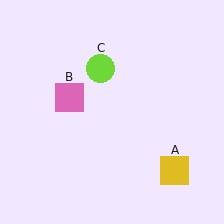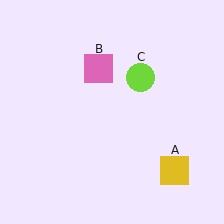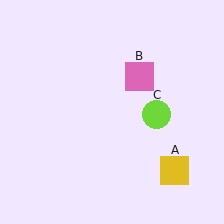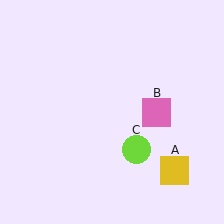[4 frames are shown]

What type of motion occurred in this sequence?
The pink square (object B), lime circle (object C) rotated clockwise around the center of the scene.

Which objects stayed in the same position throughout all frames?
Yellow square (object A) remained stationary.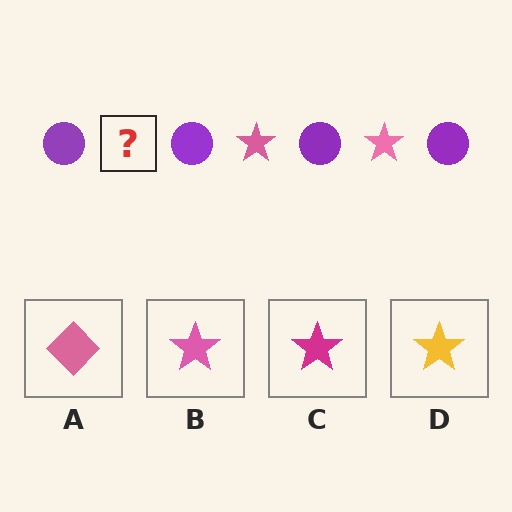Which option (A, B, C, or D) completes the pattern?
B.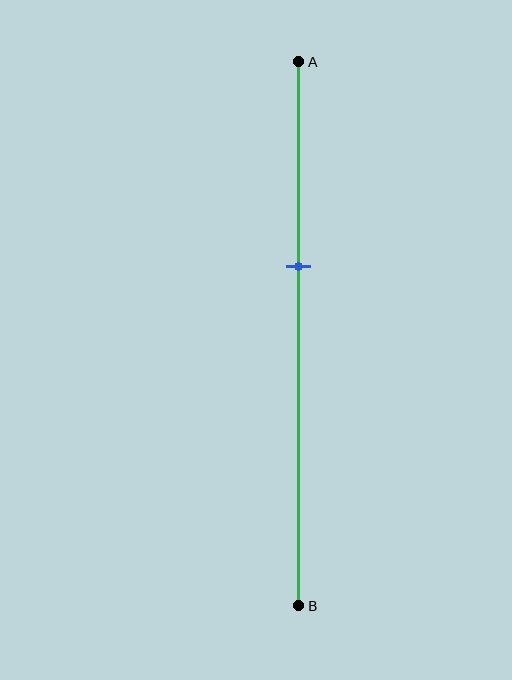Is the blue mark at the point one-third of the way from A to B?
No, the mark is at about 40% from A, not at the 33% one-third point.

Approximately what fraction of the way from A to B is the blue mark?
The blue mark is approximately 40% of the way from A to B.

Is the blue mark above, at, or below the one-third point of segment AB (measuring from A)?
The blue mark is below the one-third point of segment AB.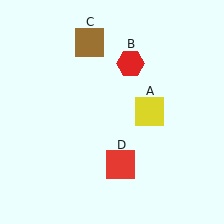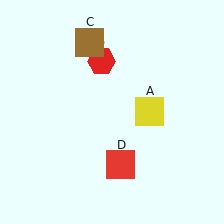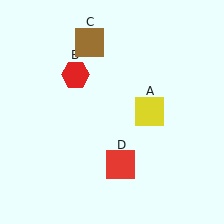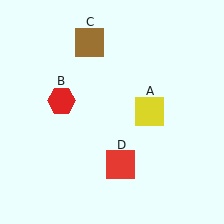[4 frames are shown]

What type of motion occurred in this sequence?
The red hexagon (object B) rotated counterclockwise around the center of the scene.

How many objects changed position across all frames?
1 object changed position: red hexagon (object B).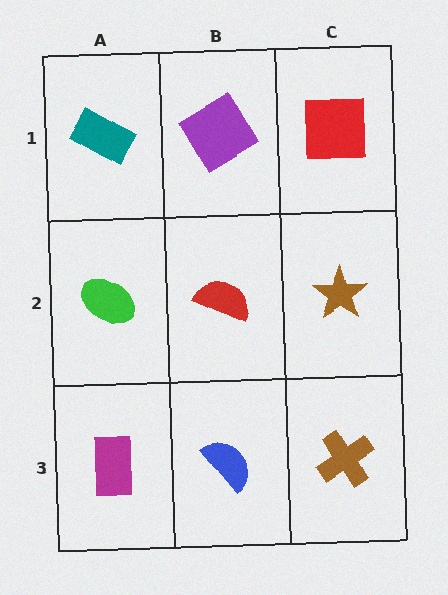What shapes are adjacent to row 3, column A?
A green ellipse (row 2, column A), a blue semicircle (row 3, column B).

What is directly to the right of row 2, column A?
A red semicircle.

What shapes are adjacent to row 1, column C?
A brown star (row 2, column C), a purple diamond (row 1, column B).